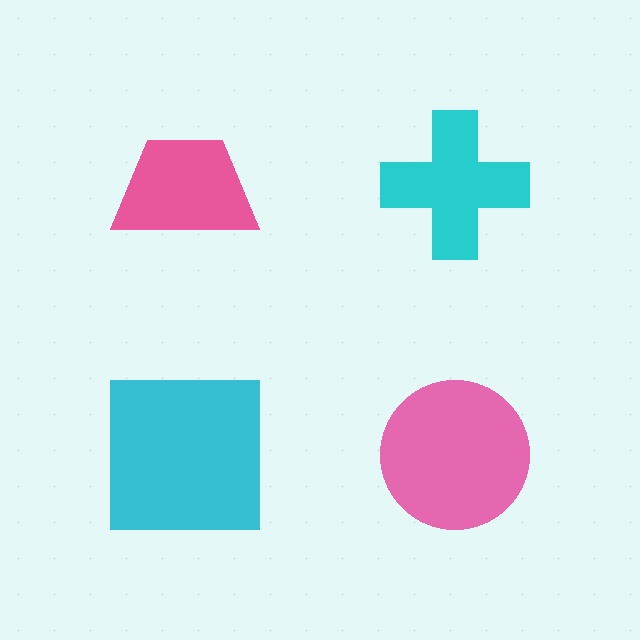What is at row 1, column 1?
A pink trapezoid.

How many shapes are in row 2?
2 shapes.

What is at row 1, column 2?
A cyan cross.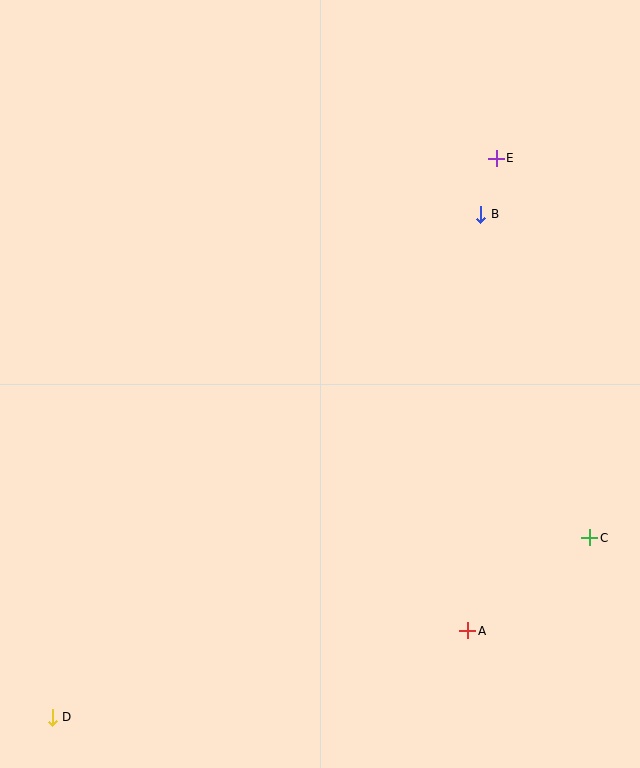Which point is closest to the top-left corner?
Point E is closest to the top-left corner.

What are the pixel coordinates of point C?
Point C is at (590, 538).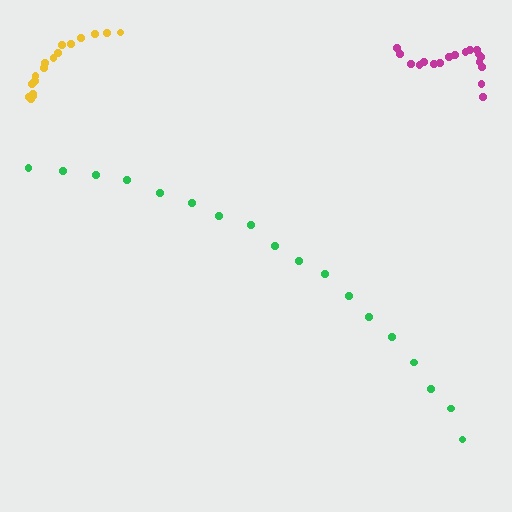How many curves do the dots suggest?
There are 3 distinct paths.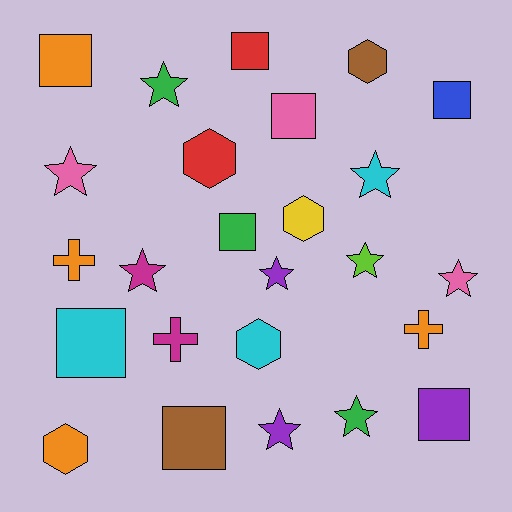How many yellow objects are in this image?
There is 1 yellow object.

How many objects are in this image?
There are 25 objects.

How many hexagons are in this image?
There are 5 hexagons.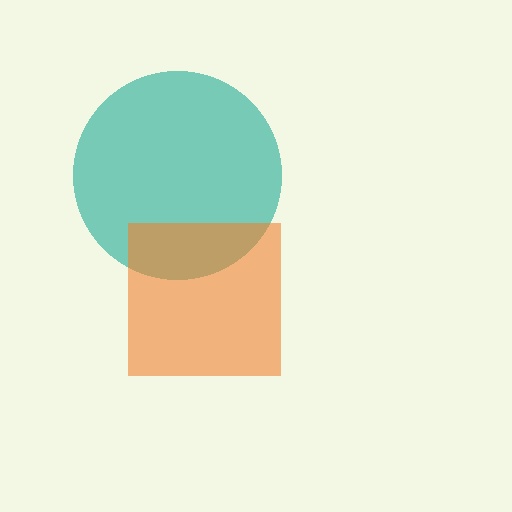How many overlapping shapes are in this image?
There are 2 overlapping shapes in the image.